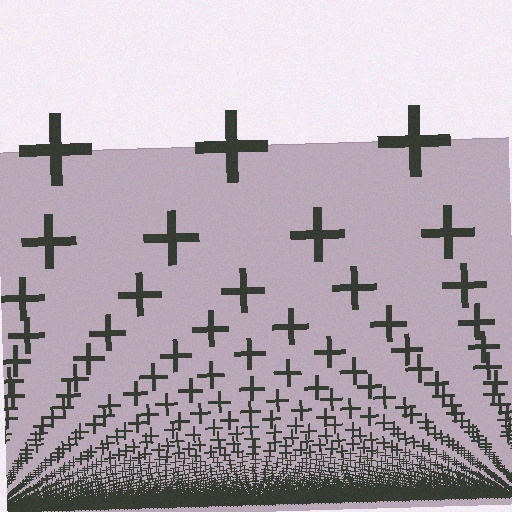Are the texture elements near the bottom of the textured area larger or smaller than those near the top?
Smaller. The gradient is inverted — elements near the bottom are smaller and denser.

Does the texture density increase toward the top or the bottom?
Density increases toward the bottom.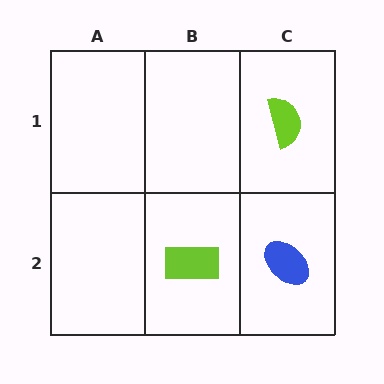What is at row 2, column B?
A lime rectangle.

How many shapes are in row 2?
2 shapes.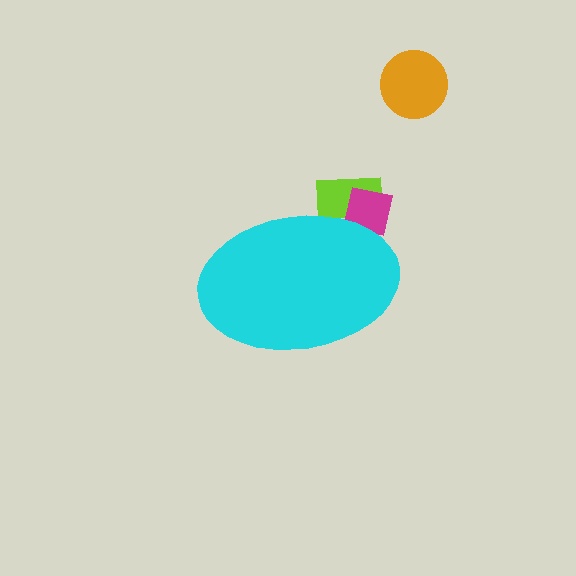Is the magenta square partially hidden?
Yes, the magenta square is partially hidden behind the cyan ellipse.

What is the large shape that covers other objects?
A cyan ellipse.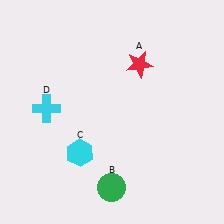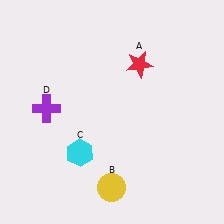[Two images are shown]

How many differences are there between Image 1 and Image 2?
There are 2 differences between the two images.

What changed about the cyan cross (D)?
In Image 1, D is cyan. In Image 2, it changed to purple.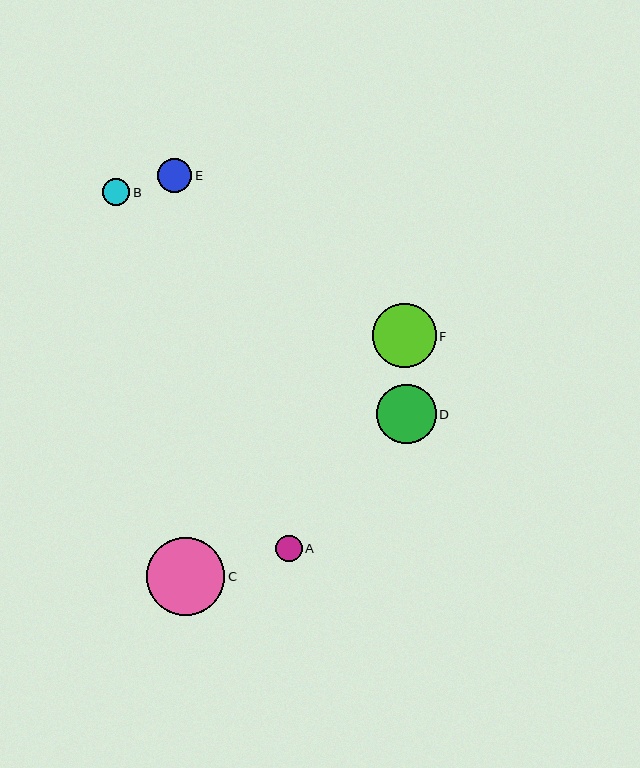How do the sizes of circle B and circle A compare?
Circle B and circle A are approximately the same size.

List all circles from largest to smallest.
From largest to smallest: C, F, D, E, B, A.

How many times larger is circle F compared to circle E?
Circle F is approximately 1.9 times the size of circle E.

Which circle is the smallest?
Circle A is the smallest with a size of approximately 26 pixels.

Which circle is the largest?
Circle C is the largest with a size of approximately 78 pixels.